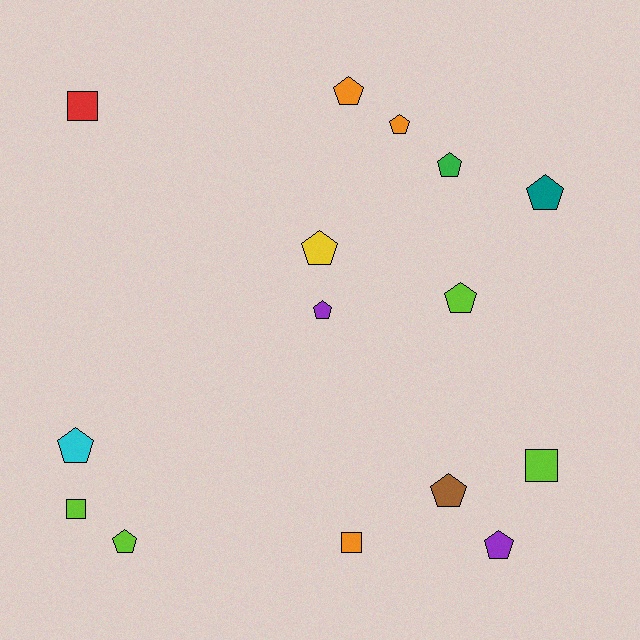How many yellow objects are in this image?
There is 1 yellow object.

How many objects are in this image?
There are 15 objects.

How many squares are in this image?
There are 4 squares.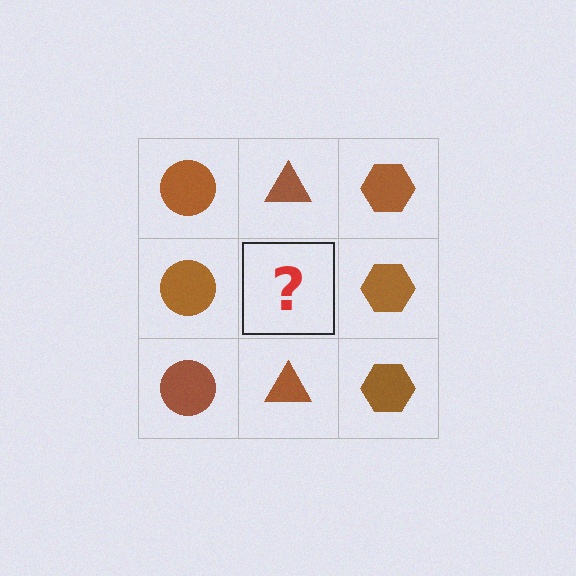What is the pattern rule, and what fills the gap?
The rule is that each column has a consistent shape. The gap should be filled with a brown triangle.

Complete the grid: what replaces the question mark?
The question mark should be replaced with a brown triangle.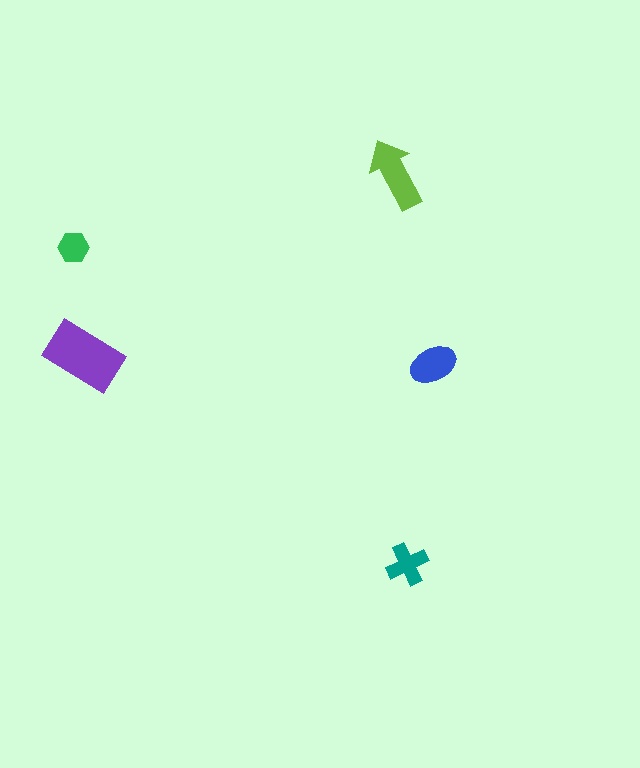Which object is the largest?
The purple rectangle.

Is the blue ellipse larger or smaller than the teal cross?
Larger.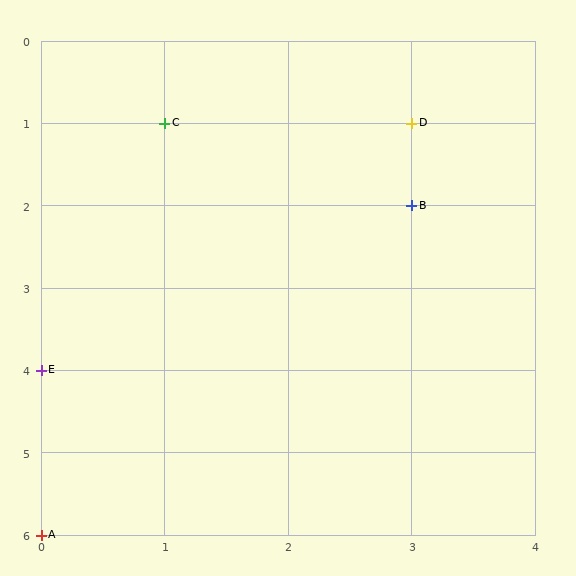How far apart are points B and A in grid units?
Points B and A are 3 columns and 4 rows apart (about 5.0 grid units diagonally).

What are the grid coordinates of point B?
Point B is at grid coordinates (3, 2).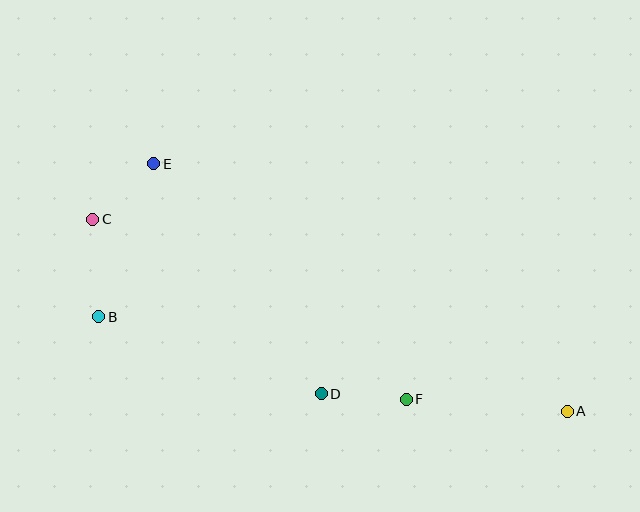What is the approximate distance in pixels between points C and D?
The distance between C and D is approximately 288 pixels.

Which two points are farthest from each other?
Points A and C are farthest from each other.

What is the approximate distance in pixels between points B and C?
The distance between B and C is approximately 98 pixels.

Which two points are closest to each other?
Points C and E are closest to each other.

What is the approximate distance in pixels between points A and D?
The distance between A and D is approximately 246 pixels.